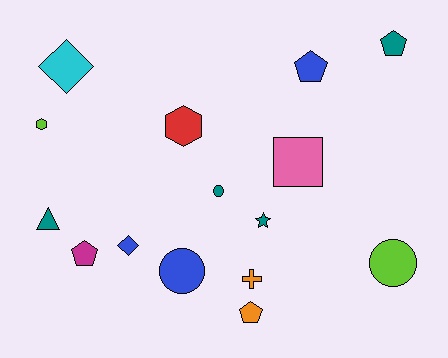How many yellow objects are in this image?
There are no yellow objects.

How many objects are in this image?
There are 15 objects.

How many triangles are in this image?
There is 1 triangle.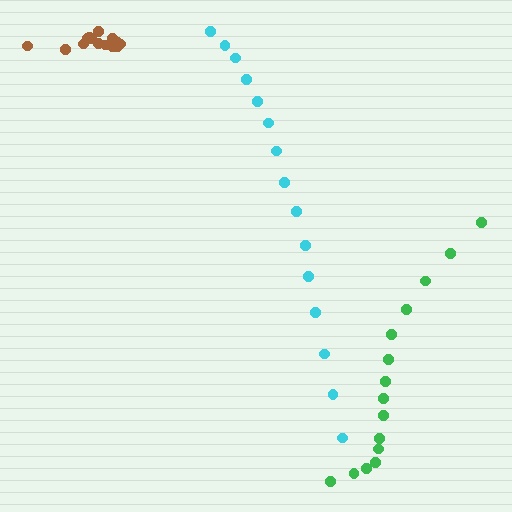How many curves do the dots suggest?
There are 3 distinct paths.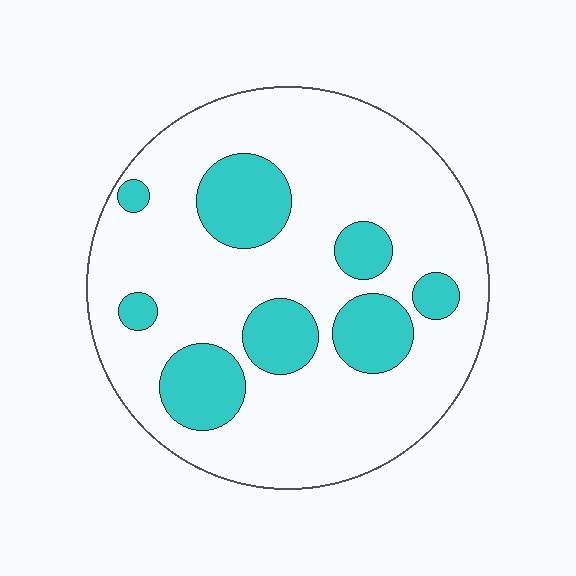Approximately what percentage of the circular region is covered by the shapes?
Approximately 25%.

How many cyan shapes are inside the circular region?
8.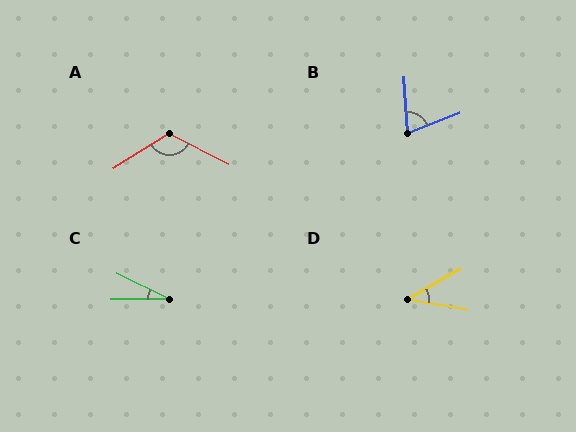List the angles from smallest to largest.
C (27°), D (39°), B (72°), A (122°).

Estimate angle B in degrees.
Approximately 72 degrees.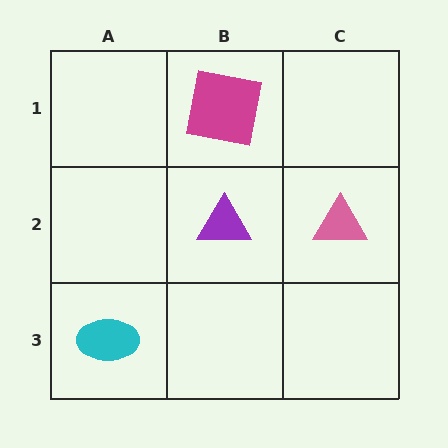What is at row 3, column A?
A cyan ellipse.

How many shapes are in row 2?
2 shapes.